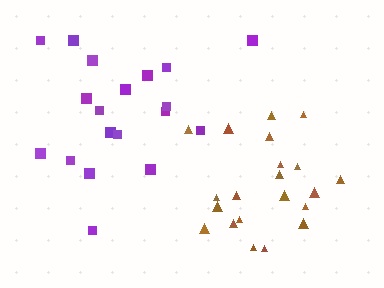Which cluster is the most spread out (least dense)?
Purple.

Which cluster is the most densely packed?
Brown.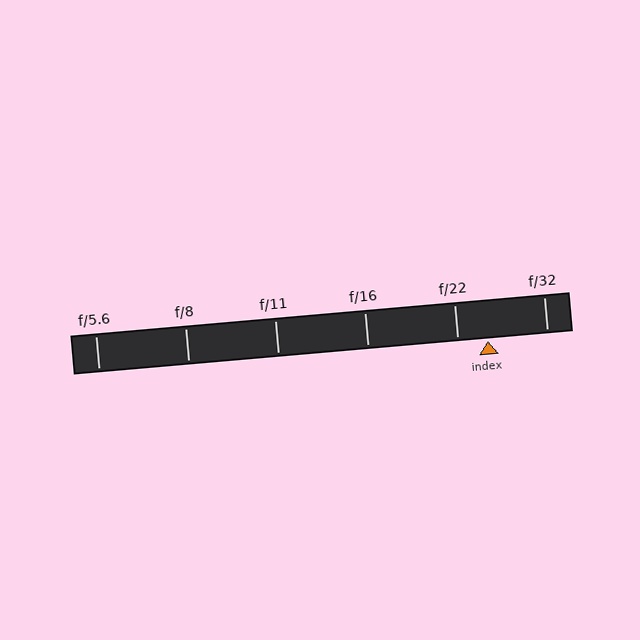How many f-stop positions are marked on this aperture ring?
There are 6 f-stop positions marked.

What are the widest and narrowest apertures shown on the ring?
The widest aperture shown is f/5.6 and the narrowest is f/32.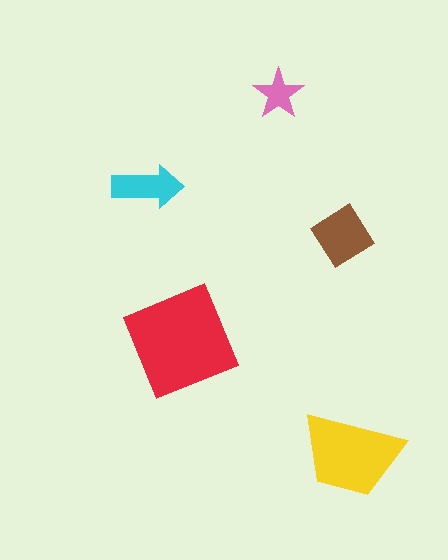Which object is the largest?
The red square.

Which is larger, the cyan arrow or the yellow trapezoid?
The yellow trapezoid.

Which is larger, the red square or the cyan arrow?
The red square.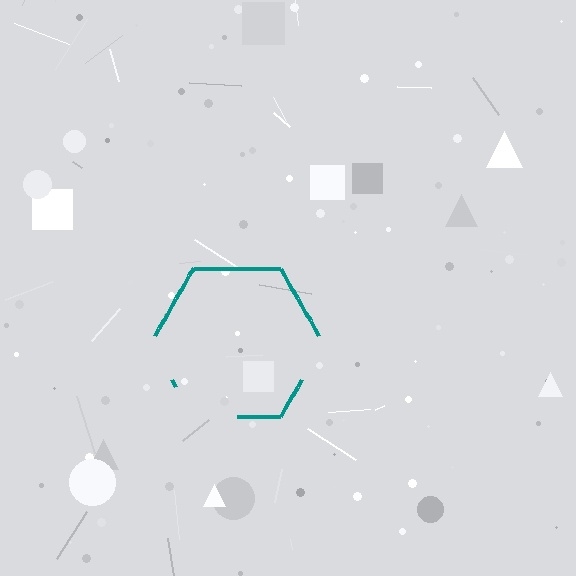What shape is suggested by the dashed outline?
The dashed outline suggests a hexagon.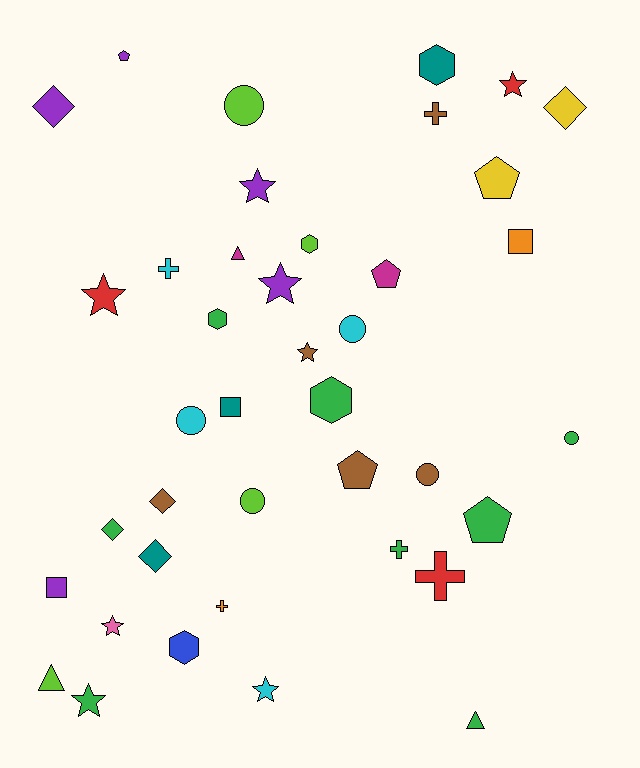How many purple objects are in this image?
There are 5 purple objects.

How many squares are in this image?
There are 3 squares.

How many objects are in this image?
There are 40 objects.